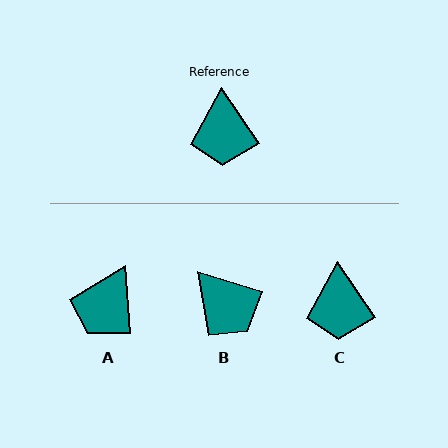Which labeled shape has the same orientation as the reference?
C.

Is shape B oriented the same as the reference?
No, it is off by about 39 degrees.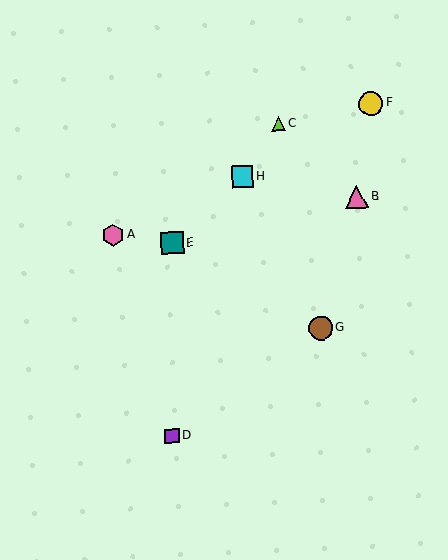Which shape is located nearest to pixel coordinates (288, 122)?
The lime triangle (labeled C) at (279, 124) is nearest to that location.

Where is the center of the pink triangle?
The center of the pink triangle is at (357, 197).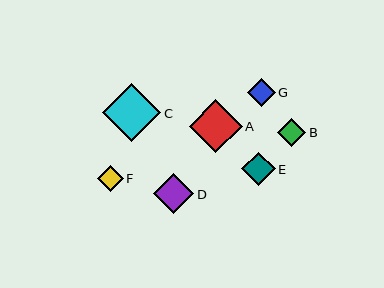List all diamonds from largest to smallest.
From largest to smallest: C, A, D, E, B, G, F.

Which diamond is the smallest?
Diamond F is the smallest with a size of approximately 25 pixels.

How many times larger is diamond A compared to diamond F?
Diamond A is approximately 2.1 times the size of diamond F.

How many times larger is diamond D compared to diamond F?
Diamond D is approximately 1.6 times the size of diamond F.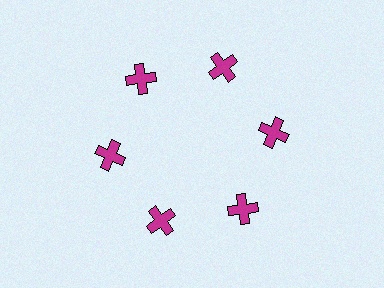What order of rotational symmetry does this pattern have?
This pattern has 6-fold rotational symmetry.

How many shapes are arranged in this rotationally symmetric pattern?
There are 6 shapes, arranged in 6 groups of 1.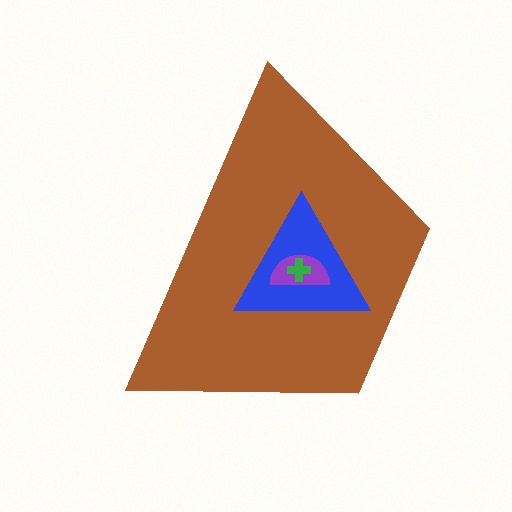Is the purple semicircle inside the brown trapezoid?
Yes.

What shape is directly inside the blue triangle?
The purple semicircle.